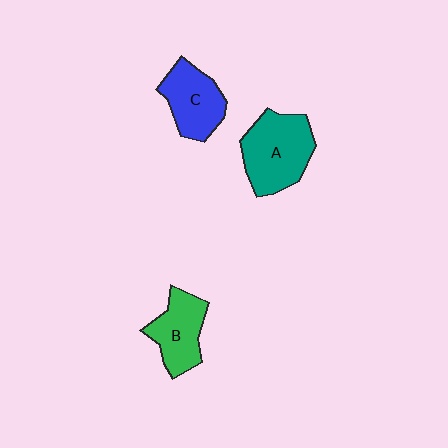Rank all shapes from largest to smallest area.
From largest to smallest: A (teal), C (blue), B (green).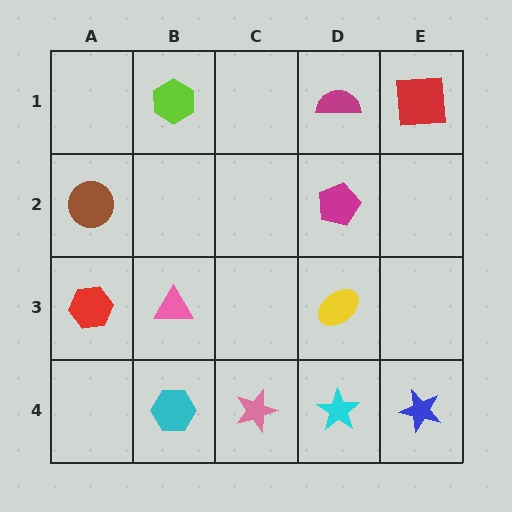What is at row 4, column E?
A blue star.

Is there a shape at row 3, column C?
No, that cell is empty.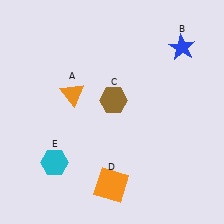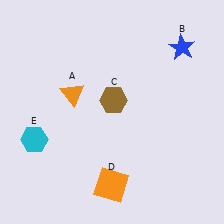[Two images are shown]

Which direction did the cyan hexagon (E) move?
The cyan hexagon (E) moved up.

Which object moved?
The cyan hexagon (E) moved up.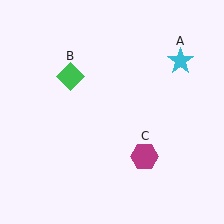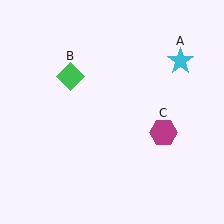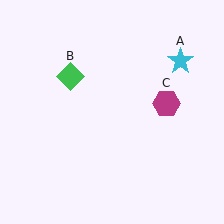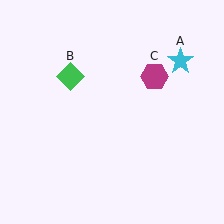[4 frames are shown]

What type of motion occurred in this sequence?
The magenta hexagon (object C) rotated counterclockwise around the center of the scene.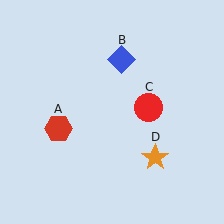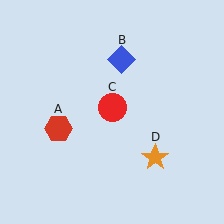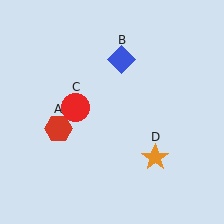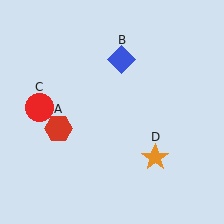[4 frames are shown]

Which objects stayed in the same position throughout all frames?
Red hexagon (object A) and blue diamond (object B) and orange star (object D) remained stationary.